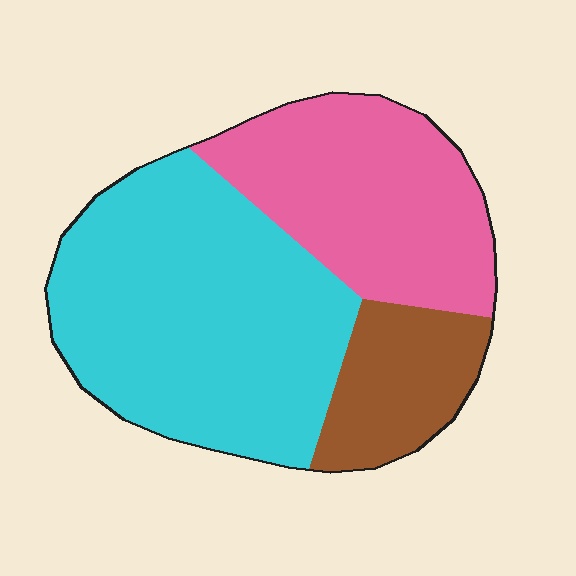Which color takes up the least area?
Brown, at roughly 15%.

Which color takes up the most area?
Cyan, at roughly 50%.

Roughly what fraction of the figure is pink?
Pink covers roughly 35% of the figure.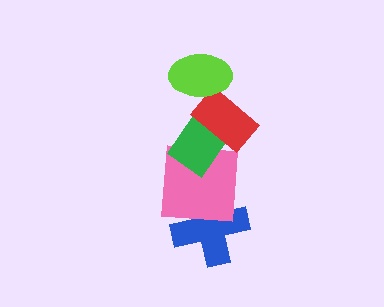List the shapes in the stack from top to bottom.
From top to bottom: the lime ellipse, the red rectangle, the green rectangle, the pink square, the blue cross.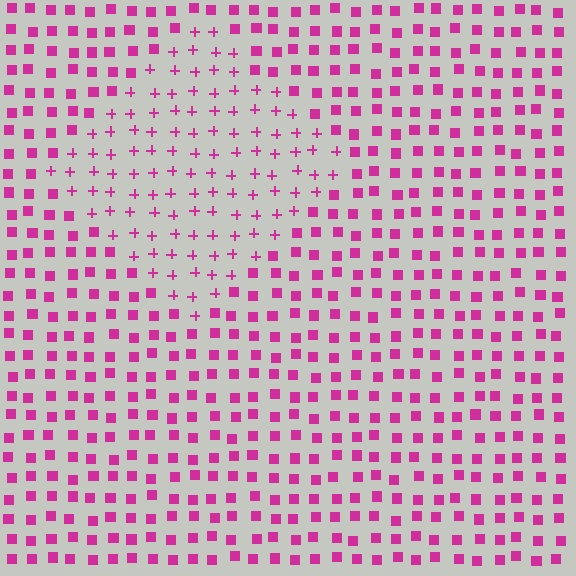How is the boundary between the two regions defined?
The boundary is defined by a change in element shape: plus signs inside vs. squares outside. All elements share the same color and spacing.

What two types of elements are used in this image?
The image uses plus signs inside the diamond region and squares outside it.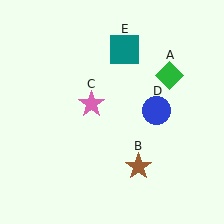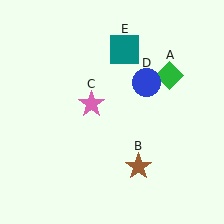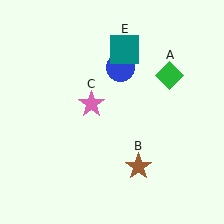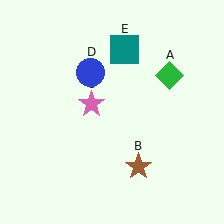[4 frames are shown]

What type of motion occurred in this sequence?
The blue circle (object D) rotated counterclockwise around the center of the scene.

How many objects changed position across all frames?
1 object changed position: blue circle (object D).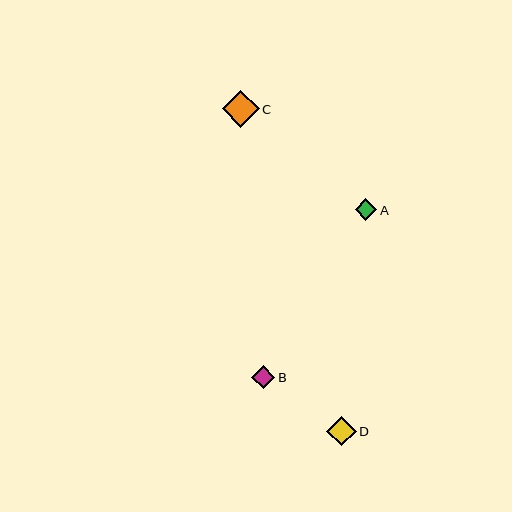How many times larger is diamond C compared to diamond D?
Diamond C is approximately 1.3 times the size of diamond D.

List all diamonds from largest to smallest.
From largest to smallest: C, D, B, A.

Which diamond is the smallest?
Diamond A is the smallest with a size of approximately 22 pixels.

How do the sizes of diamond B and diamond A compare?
Diamond B and diamond A are approximately the same size.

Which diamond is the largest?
Diamond C is the largest with a size of approximately 37 pixels.